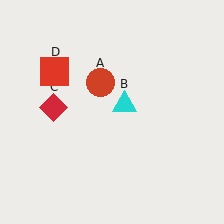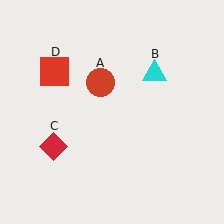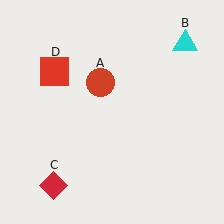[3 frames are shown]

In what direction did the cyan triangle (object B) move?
The cyan triangle (object B) moved up and to the right.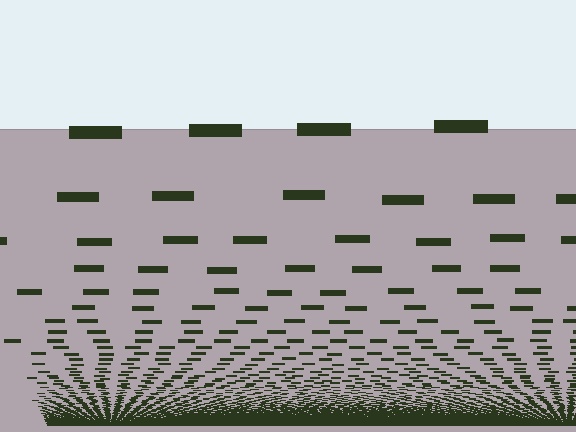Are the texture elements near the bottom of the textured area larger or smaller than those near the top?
Smaller. The gradient is inverted — elements near the bottom are smaller and denser.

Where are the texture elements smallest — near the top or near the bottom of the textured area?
Near the bottom.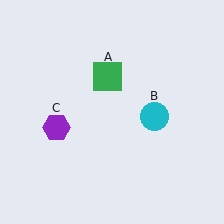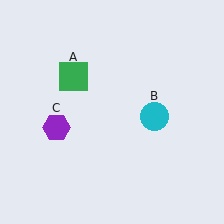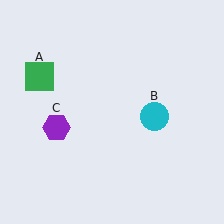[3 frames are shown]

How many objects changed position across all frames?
1 object changed position: green square (object A).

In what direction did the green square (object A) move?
The green square (object A) moved left.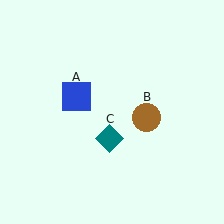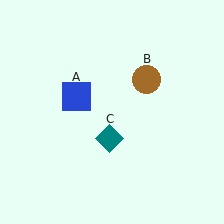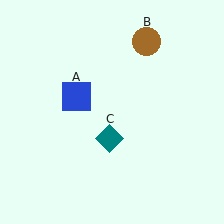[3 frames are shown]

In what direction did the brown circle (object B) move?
The brown circle (object B) moved up.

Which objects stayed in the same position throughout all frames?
Blue square (object A) and teal diamond (object C) remained stationary.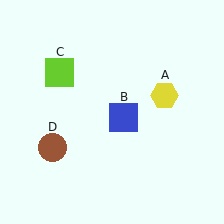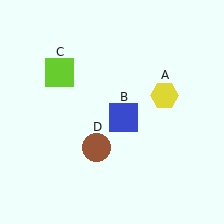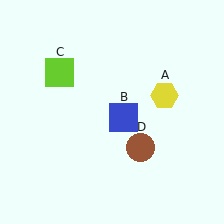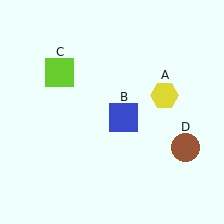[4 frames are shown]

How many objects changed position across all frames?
1 object changed position: brown circle (object D).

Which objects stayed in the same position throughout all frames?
Yellow hexagon (object A) and blue square (object B) and lime square (object C) remained stationary.